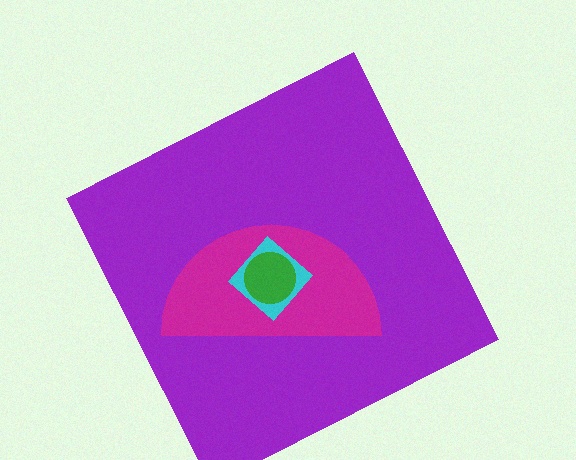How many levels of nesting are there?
4.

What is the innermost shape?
The green circle.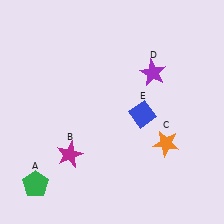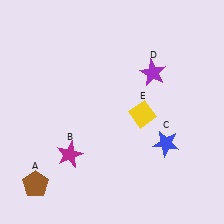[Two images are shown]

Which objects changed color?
A changed from green to brown. C changed from orange to blue. E changed from blue to yellow.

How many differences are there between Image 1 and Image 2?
There are 3 differences between the two images.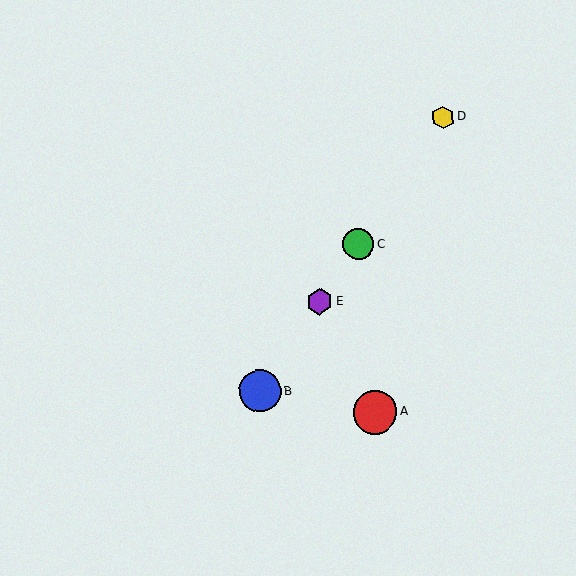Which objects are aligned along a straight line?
Objects B, C, D, E are aligned along a straight line.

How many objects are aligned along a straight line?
4 objects (B, C, D, E) are aligned along a straight line.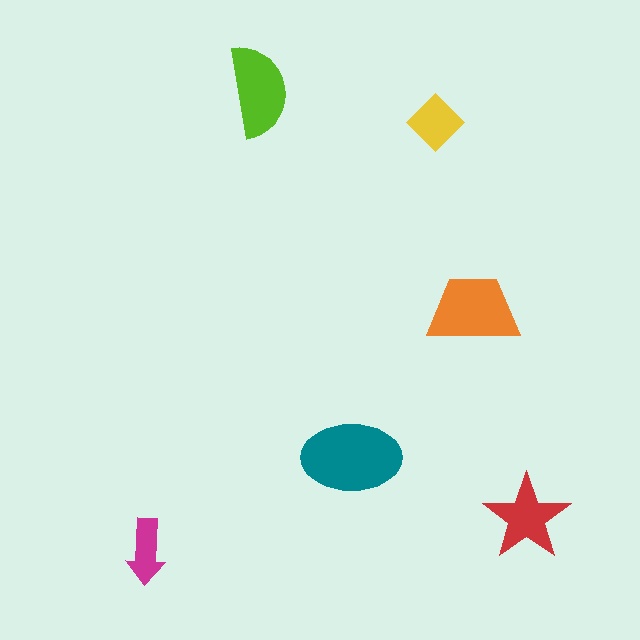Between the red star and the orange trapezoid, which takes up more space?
The orange trapezoid.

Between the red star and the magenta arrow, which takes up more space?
The red star.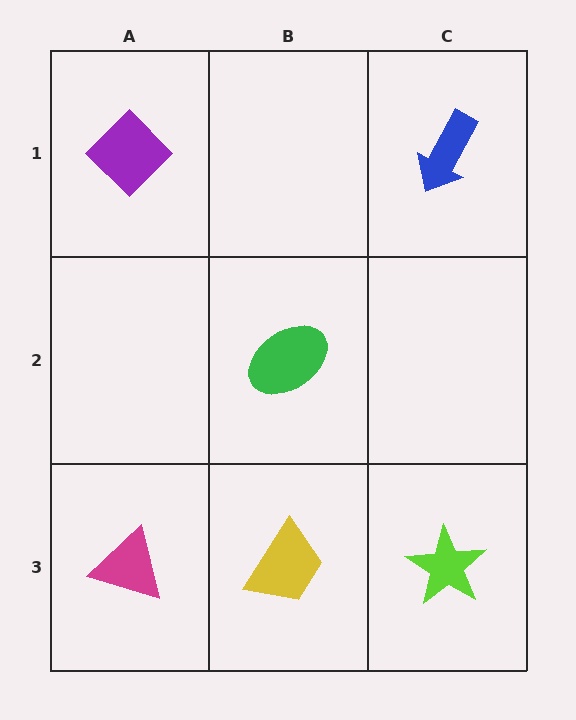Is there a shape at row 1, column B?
No, that cell is empty.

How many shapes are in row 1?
2 shapes.